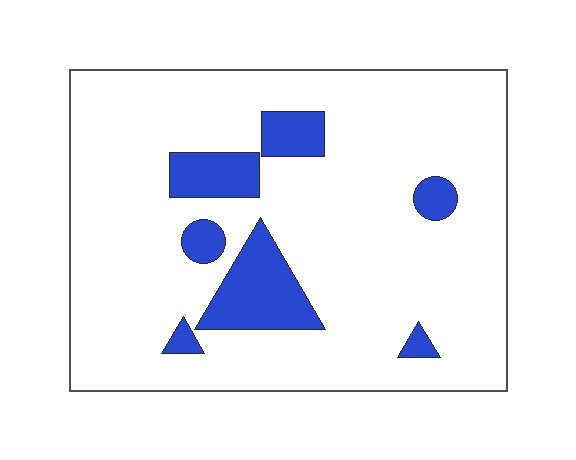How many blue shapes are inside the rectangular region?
7.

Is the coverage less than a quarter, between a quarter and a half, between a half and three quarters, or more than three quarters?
Less than a quarter.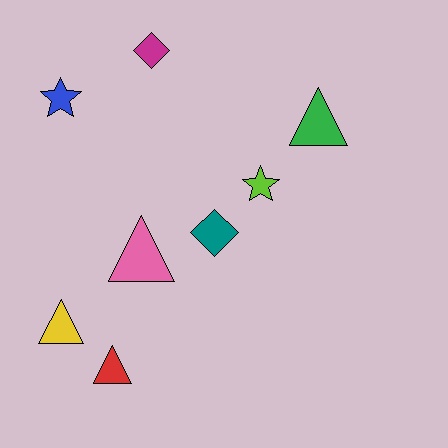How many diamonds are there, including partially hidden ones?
There are 2 diamonds.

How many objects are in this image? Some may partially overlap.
There are 8 objects.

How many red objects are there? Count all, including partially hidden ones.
There is 1 red object.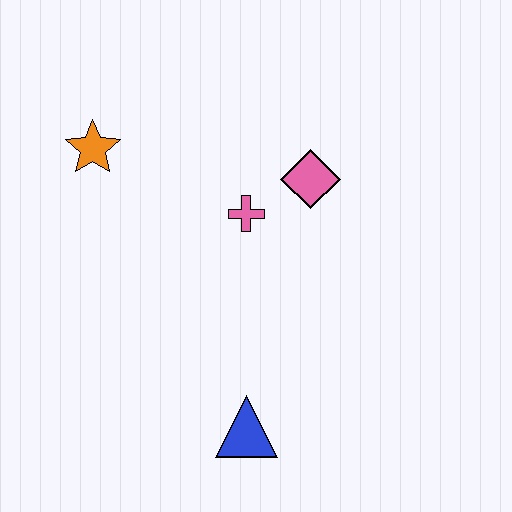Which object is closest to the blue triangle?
The pink cross is closest to the blue triangle.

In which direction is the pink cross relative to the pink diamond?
The pink cross is to the left of the pink diamond.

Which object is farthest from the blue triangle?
The orange star is farthest from the blue triangle.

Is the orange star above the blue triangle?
Yes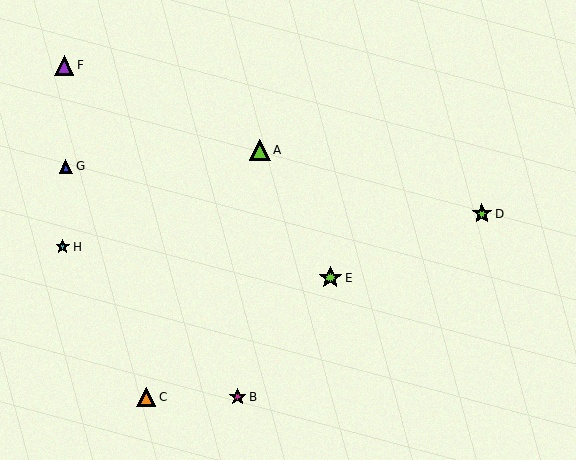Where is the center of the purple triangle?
The center of the purple triangle is at (64, 65).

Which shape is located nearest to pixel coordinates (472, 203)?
The lime star (labeled D) at (482, 214) is nearest to that location.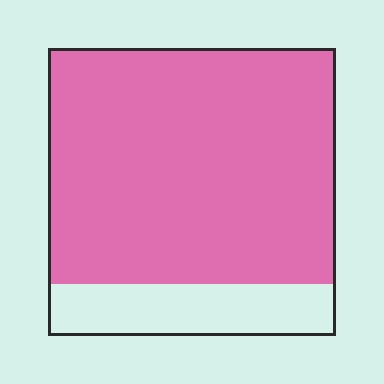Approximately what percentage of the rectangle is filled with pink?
Approximately 80%.